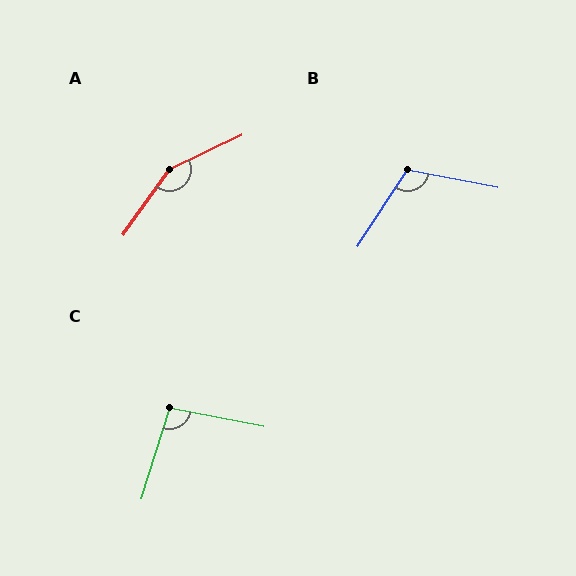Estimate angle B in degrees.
Approximately 112 degrees.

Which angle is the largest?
A, at approximately 150 degrees.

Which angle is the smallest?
C, at approximately 96 degrees.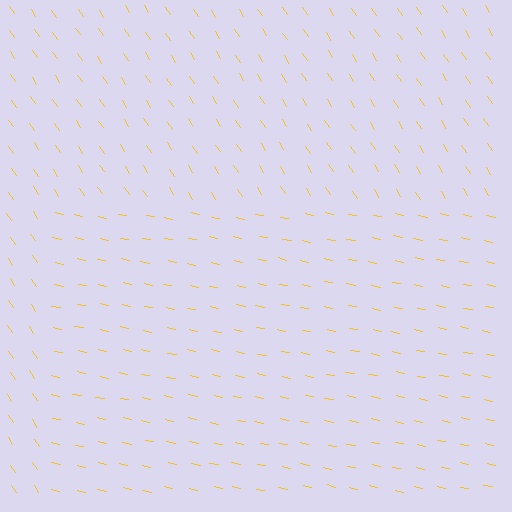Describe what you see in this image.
The image is filled with small yellow line segments. A rectangle region in the image has lines oriented differently from the surrounding lines, creating a visible texture boundary.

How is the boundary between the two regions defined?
The boundary is defined purely by a change in line orientation (approximately 45 degrees difference). All lines are the same color and thickness.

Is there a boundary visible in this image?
Yes, there is a texture boundary formed by a change in line orientation.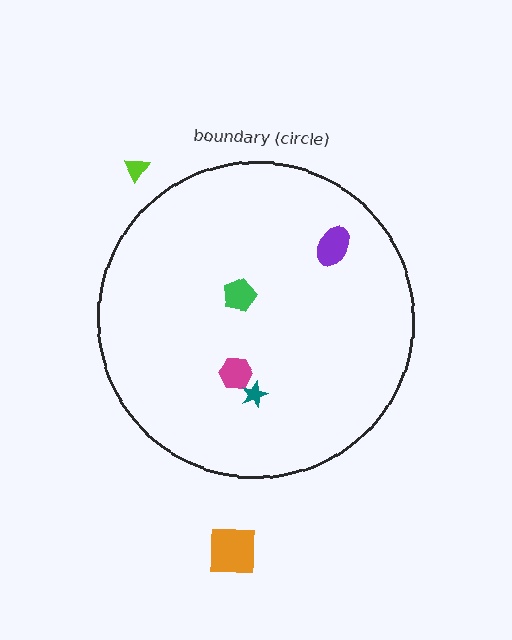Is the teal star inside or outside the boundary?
Inside.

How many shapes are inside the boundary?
4 inside, 2 outside.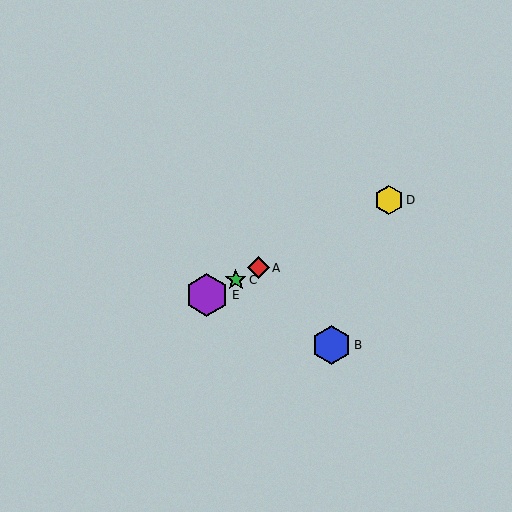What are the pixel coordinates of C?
Object C is at (236, 280).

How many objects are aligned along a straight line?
4 objects (A, C, D, E) are aligned along a straight line.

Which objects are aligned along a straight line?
Objects A, C, D, E are aligned along a straight line.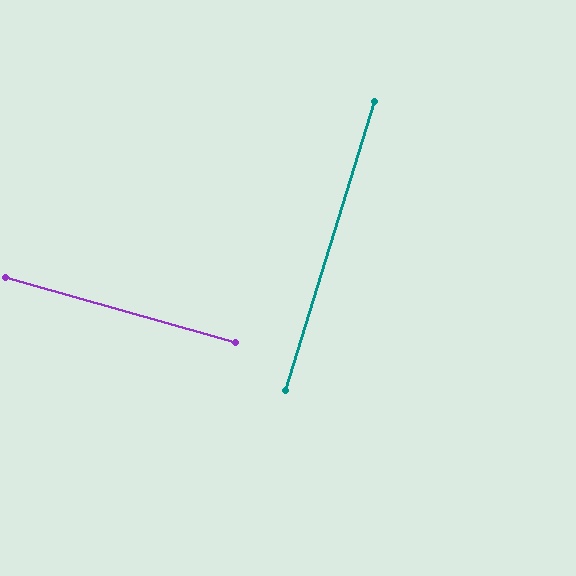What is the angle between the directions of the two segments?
Approximately 89 degrees.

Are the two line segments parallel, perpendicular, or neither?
Perpendicular — they meet at approximately 89°.